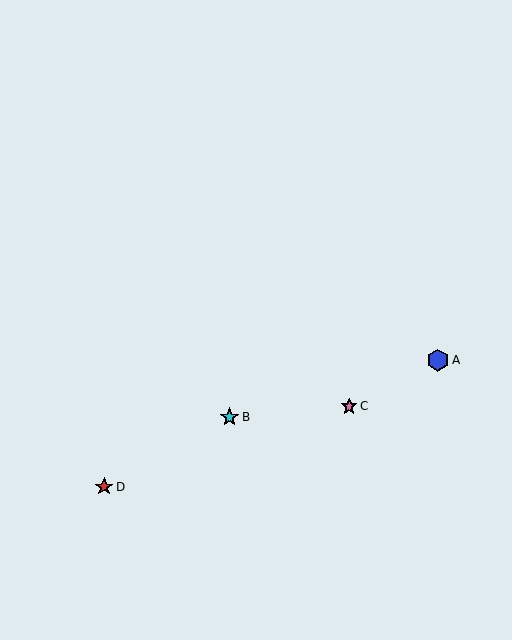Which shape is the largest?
The blue hexagon (labeled A) is the largest.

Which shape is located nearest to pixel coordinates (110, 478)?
The red star (labeled D) at (104, 487) is nearest to that location.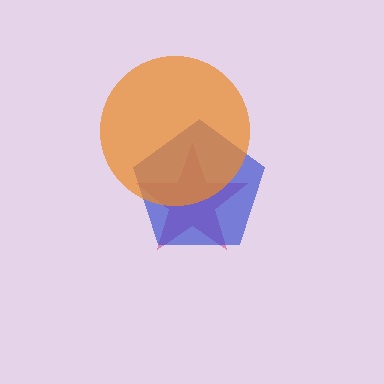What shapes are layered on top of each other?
The layered shapes are: a magenta star, a blue pentagon, an orange circle.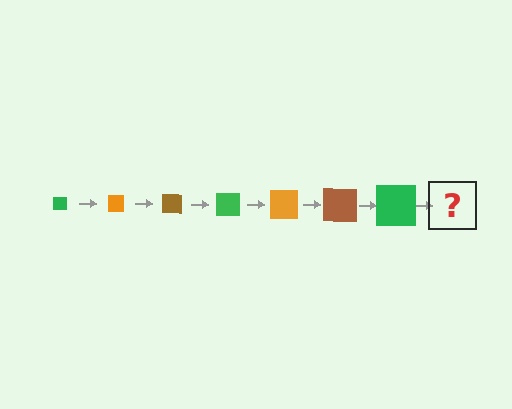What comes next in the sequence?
The next element should be an orange square, larger than the previous one.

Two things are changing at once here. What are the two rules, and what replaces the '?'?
The two rules are that the square grows larger each step and the color cycles through green, orange, and brown. The '?' should be an orange square, larger than the previous one.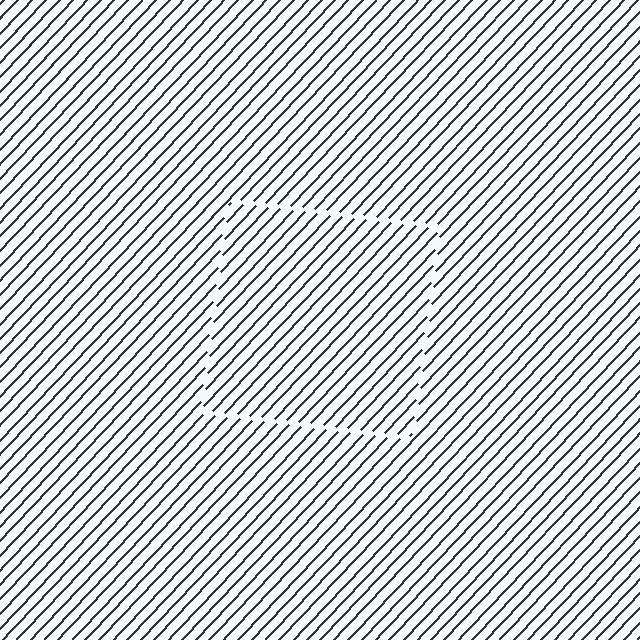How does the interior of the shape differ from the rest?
The interior of the shape contains the same grating, shifted by half a period — the contour is defined by the phase discontinuity where line-ends from the inner and outer gratings abut.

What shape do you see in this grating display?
An illusory square. The interior of the shape contains the same grating, shifted by half a period — the contour is defined by the phase discontinuity where line-ends from the inner and outer gratings abut.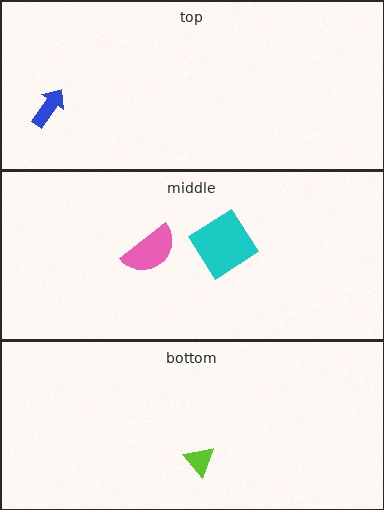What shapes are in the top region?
The blue arrow.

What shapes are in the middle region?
The cyan diamond, the pink semicircle.